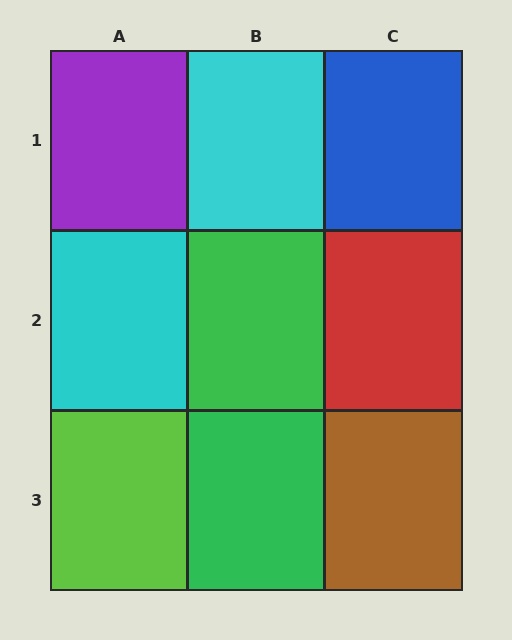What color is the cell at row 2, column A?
Cyan.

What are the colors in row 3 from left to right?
Lime, green, brown.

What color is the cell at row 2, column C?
Red.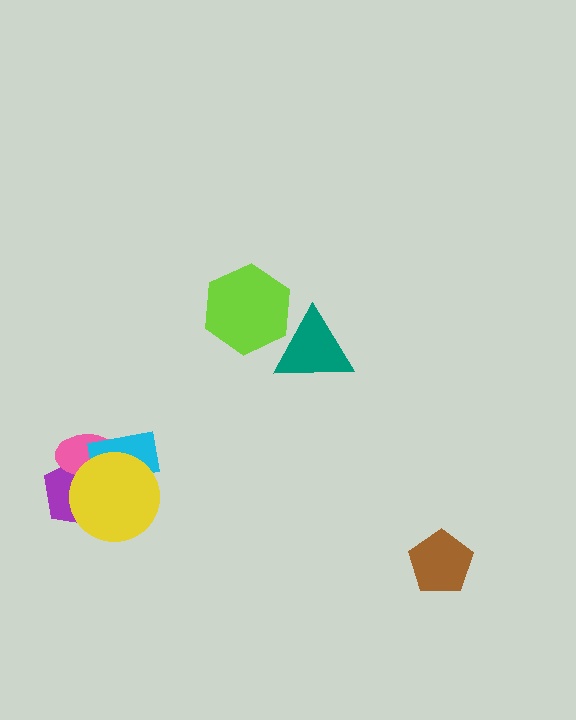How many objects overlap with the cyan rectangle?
3 objects overlap with the cyan rectangle.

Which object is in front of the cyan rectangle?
The yellow circle is in front of the cyan rectangle.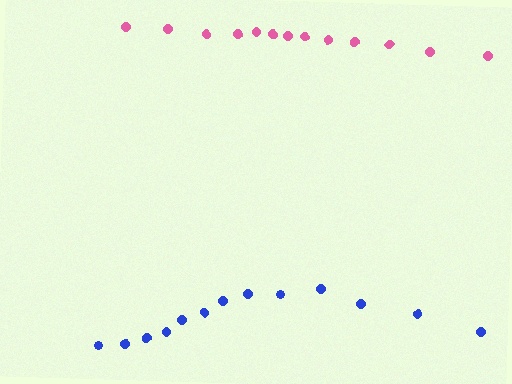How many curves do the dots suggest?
There are 2 distinct paths.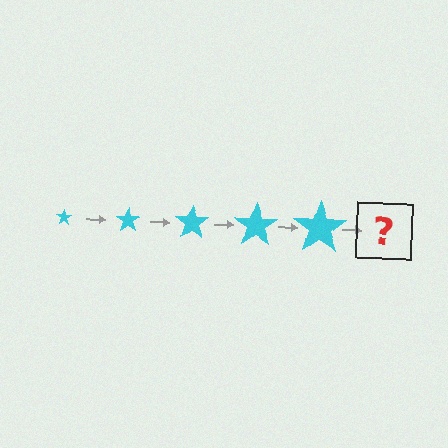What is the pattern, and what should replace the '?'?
The pattern is that the star gets progressively larger each step. The '?' should be a cyan star, larger than the previous one.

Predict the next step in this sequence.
The next step is a cyan star, larger than the previous one.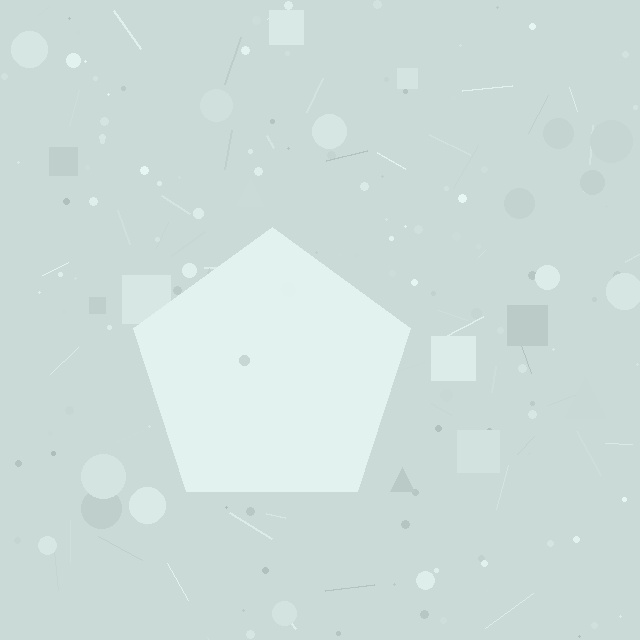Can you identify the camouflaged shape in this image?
The camouflaged shape is a pentagon.